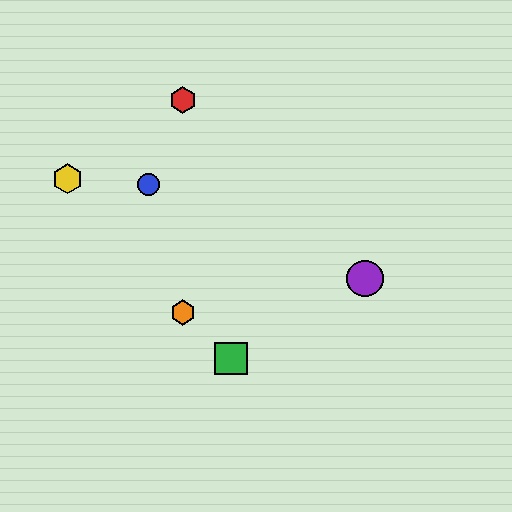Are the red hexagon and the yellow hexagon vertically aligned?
No, the red hexagon is at x≈183 and the yellow hexagon is at x≈67.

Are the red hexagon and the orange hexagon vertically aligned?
Yes, both are at x≈183.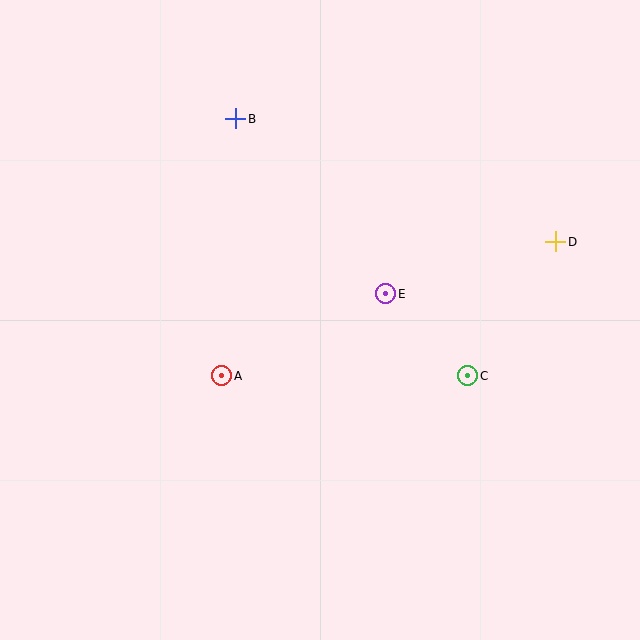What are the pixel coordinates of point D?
Point D is at (556, 242).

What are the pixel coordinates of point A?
Point A is at (222, 376).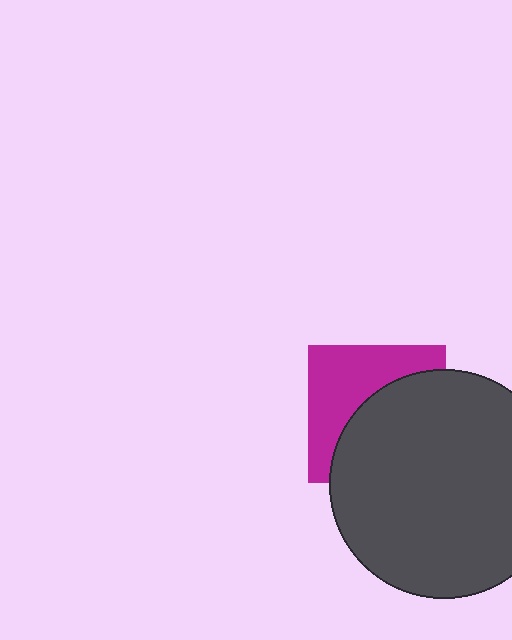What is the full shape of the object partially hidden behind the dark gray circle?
The partially hidden object is a magenta square.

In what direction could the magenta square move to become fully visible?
The magenta square could move toward the upper-left. That would shift it out from behind the dark gray circle entirely.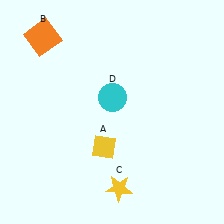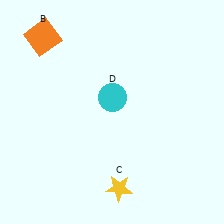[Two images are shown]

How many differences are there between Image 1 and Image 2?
There is 1 difference between the two images.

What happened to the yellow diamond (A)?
The yellow diamond (A) was removed in Image 2. It was in the bottom-left area of Image 1.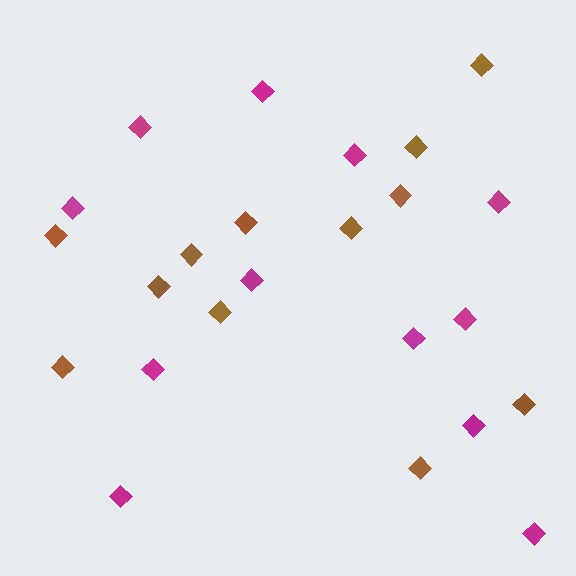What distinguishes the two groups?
There are 2 groups: one group of magenta diamonds (12) and one group of brown diamonds (12).